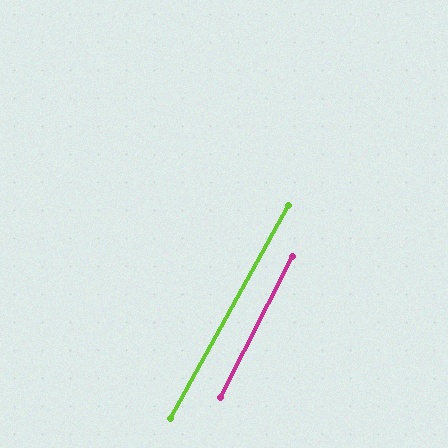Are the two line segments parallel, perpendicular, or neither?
Parallel — their directions differ by only 1.7°.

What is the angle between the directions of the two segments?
Approximately 2 degrees.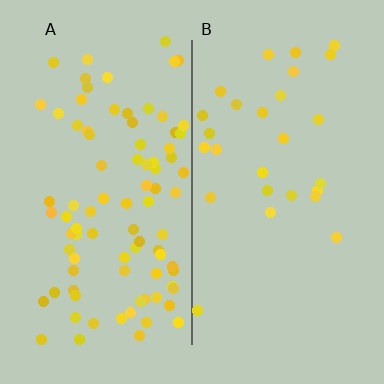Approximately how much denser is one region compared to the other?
Approximately 3.2× — region A over region B.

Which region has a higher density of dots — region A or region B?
A (the left).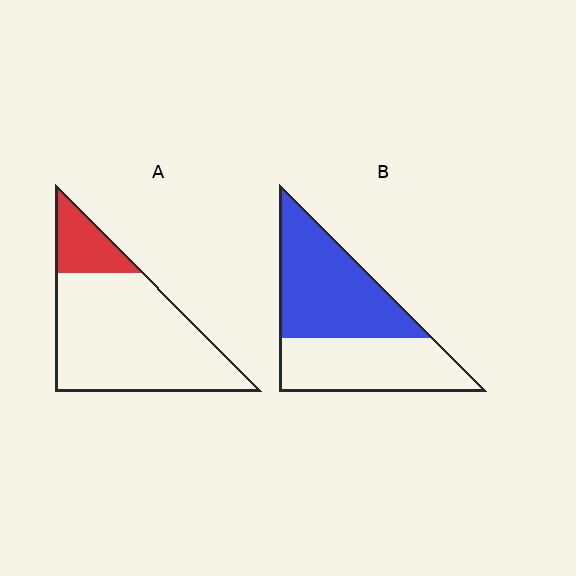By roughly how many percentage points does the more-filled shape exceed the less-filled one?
By roughly 35 percentage points (B over A).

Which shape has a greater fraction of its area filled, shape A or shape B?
Shape B.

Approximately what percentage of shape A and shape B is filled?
A is approximately 20% and B is approximately 55%.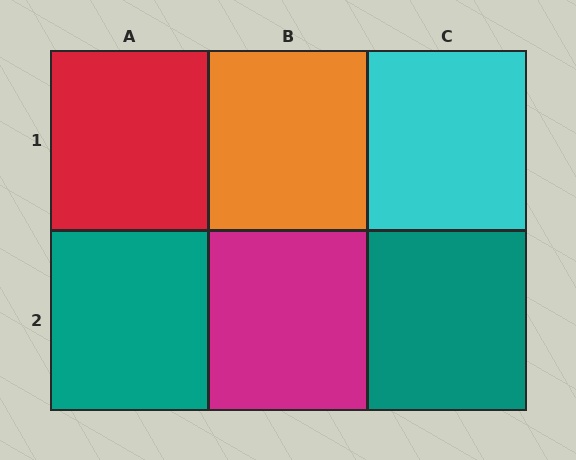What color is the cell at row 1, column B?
Orange.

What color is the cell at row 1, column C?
Cyan.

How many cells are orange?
1 cell is orange.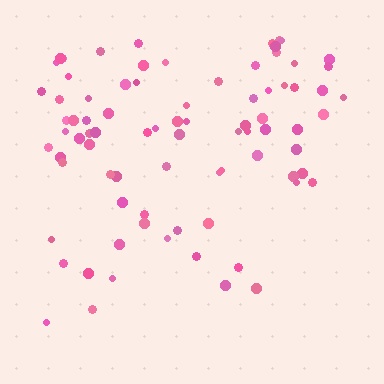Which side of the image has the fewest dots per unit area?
The bottom.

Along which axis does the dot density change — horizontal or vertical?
Vertical.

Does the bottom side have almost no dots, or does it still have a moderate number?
Still a moderate number, just noticeably fewer than the top.